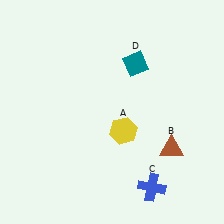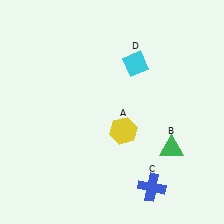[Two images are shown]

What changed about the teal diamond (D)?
In Image 1, D is teal. In Image 2, it changed to cyan.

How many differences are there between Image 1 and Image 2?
There are 2 differences between the two images.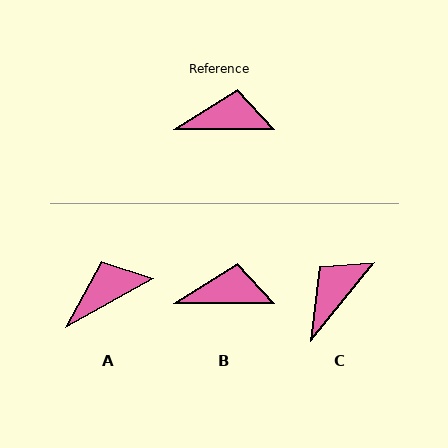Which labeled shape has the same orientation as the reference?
B.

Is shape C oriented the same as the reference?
No, it is off by about 51 degrees.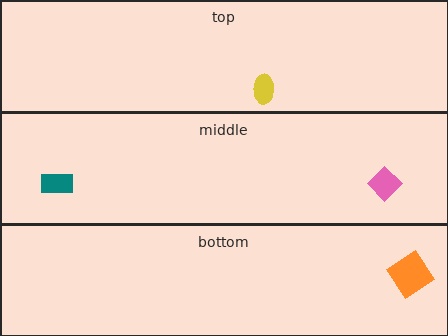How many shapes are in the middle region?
2.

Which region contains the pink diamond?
The middle region.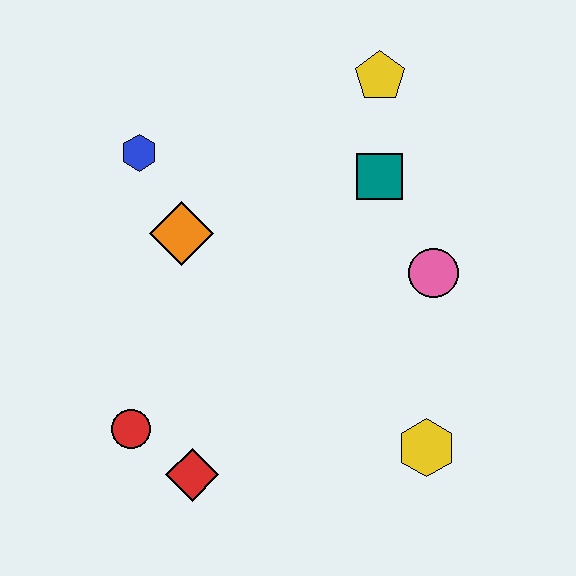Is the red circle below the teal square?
Yes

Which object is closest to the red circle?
The red diamond is closest to the red circle.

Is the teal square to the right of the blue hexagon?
Yes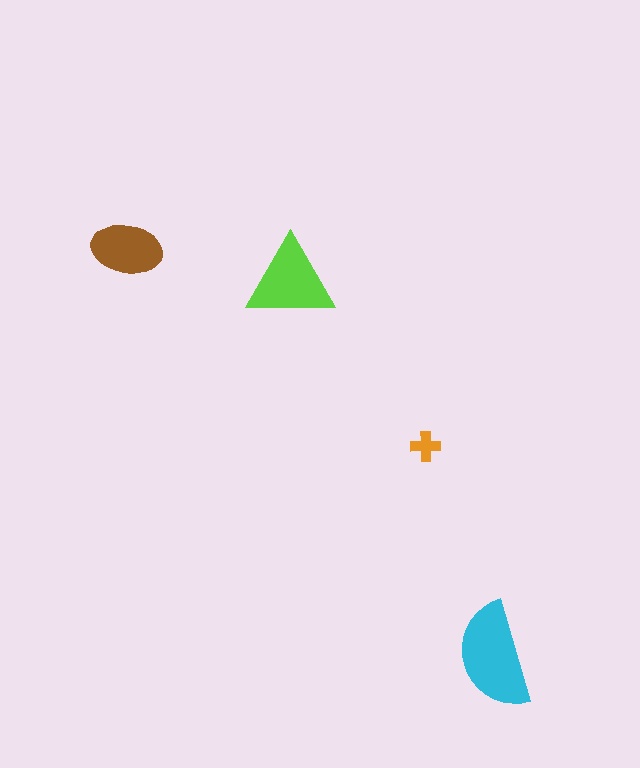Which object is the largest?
The cyan semicircle.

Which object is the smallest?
The orange cross.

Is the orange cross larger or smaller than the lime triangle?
Smaller.